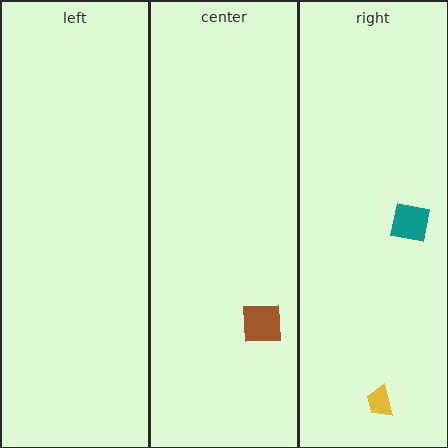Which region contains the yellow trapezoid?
The right region.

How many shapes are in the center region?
1.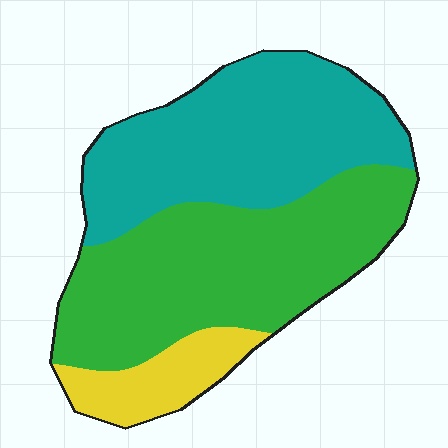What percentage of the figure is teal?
Teal covers about 40% of the figure.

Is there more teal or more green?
Green.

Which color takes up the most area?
Green, at roughly 45%.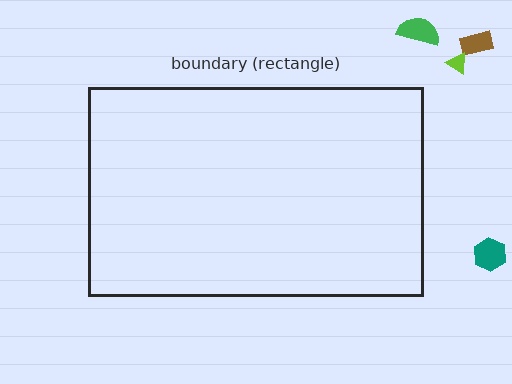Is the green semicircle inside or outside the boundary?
Outside.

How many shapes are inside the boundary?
0 inside, 4 outside.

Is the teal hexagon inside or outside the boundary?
Outside.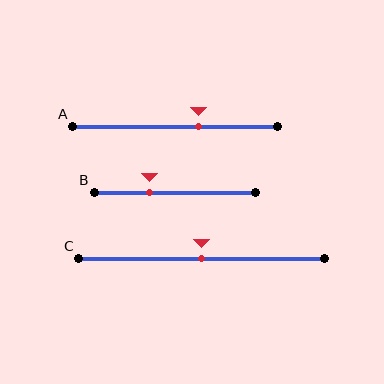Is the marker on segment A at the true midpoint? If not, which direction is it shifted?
No, the marker on segment A is shifted to the right by about 11% of the segment length.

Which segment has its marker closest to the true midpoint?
Segment C has its marker closest to the true midpoint.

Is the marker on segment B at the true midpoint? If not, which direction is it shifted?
No, the marker on segment B is shifted to the left by about 16% of the segment length.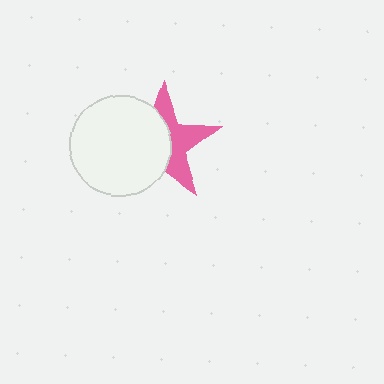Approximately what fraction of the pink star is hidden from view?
Roughly 55% of the pink star is hidden behind the white circle.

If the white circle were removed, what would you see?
You would see the complete pink star.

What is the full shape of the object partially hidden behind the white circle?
The partially hidden object is a pink star.